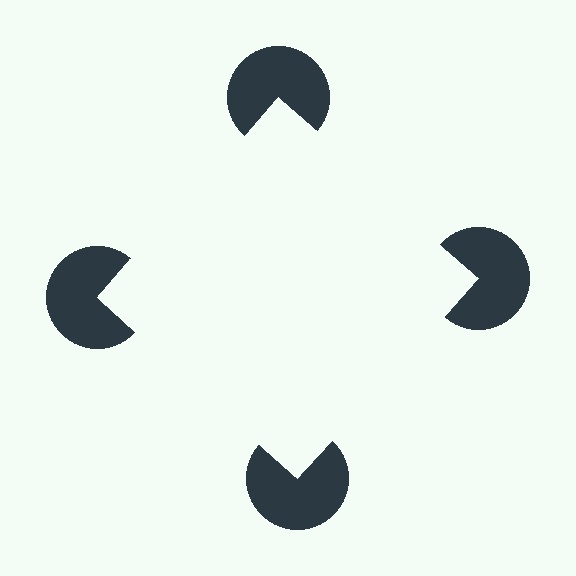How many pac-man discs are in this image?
There are 4 — one at each vertex of the illusory square.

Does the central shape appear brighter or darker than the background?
It typically appears slightly brighter than the background, even though no actual brightness change is drawn.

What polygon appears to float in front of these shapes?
An illusory square — its edges are inferred from the aligned wedge cuts in the pac-man discs, not physically drawn.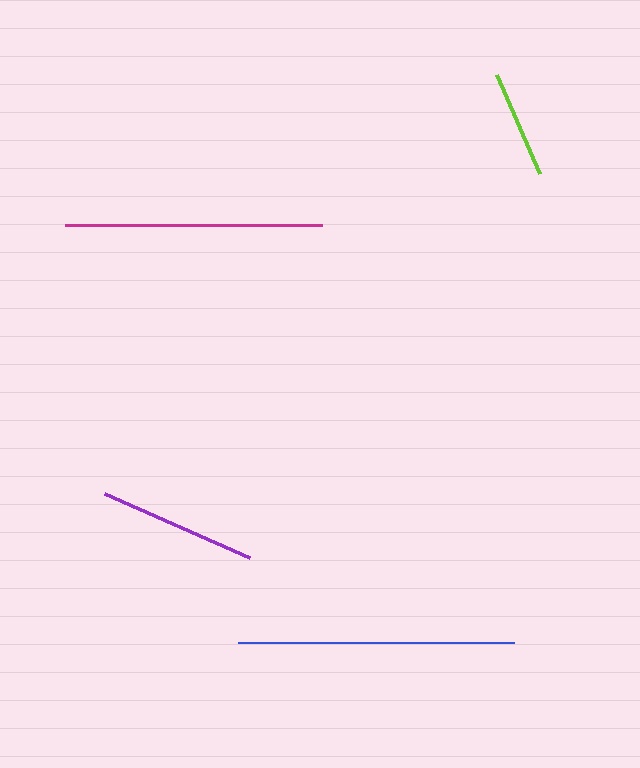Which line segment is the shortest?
The lime line is the shortest at approximately 108 pixels.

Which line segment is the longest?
The blue line is the longest at approximately 276 pixels.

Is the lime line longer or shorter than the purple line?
The purple line is longer than the lime line.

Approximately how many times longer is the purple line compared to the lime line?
The purple line is approximately 1.5 times the length of the lime line.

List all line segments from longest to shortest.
From longest to shortest: blue, magenta, purple, lime.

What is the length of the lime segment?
The lime segment is approximately 108 pixels long.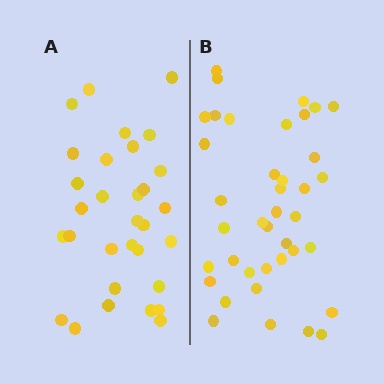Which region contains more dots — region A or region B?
Region B (the right region) has more dots.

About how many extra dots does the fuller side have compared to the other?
Region B has roughly 8 or so more dots than region A.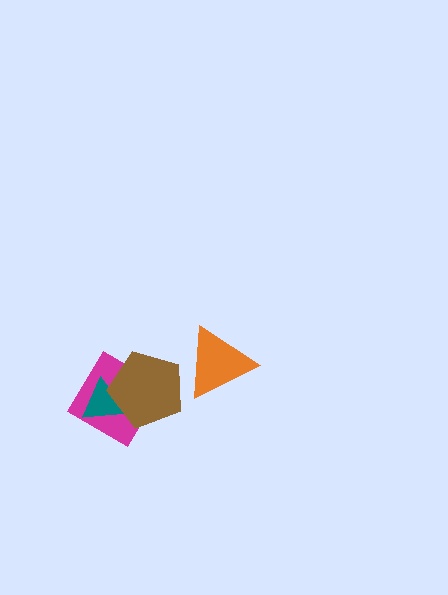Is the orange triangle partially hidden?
No, no other shape covers it.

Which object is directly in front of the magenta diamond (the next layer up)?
The teal triangle is directly in front of the magenta diamond.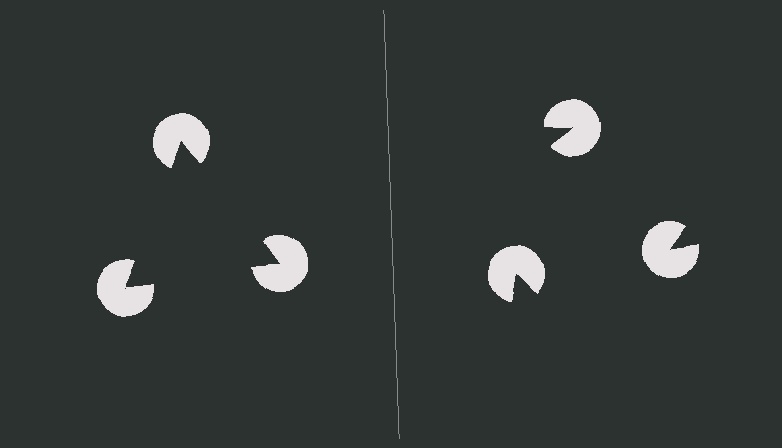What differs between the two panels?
The pac-man discs are positioned identically on both sides; only the wedge orientations differ. On the left they align to a triangle; on the right they are misaligned.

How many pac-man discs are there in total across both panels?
6 — 3 on each side.